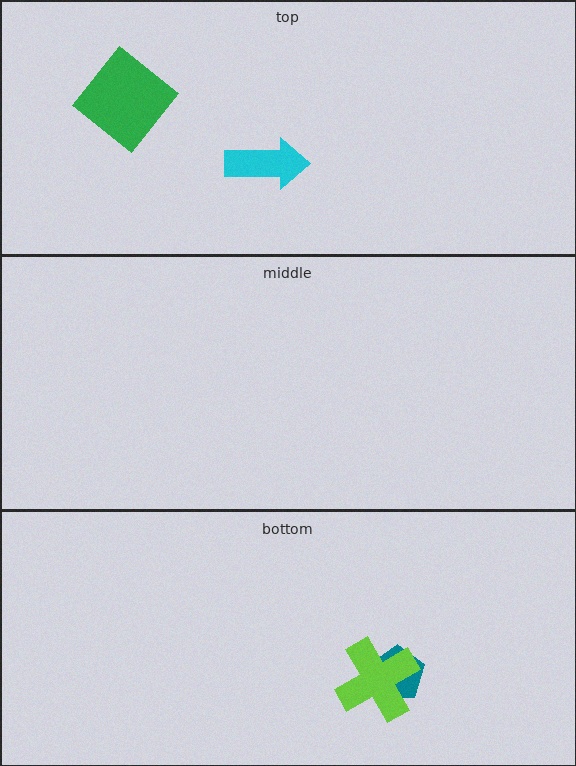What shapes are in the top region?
The cyan arrow, the green diamond.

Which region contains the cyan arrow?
The top region.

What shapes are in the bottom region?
The teal pentagon, the lime cross.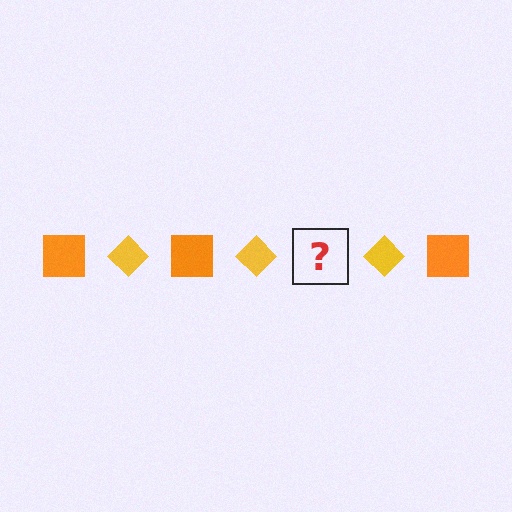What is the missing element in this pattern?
The missing element is an orange square.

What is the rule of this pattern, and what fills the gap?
The rule is that the pattern alternates between orange square and yellow diamond. The gap should be filled with an orange square.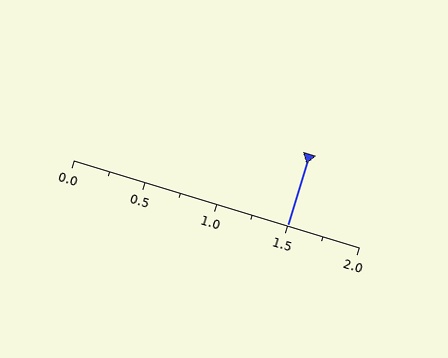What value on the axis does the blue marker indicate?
The marker indicates approximately 1.5.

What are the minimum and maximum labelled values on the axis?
The axis runs from 0.0 to 2.0.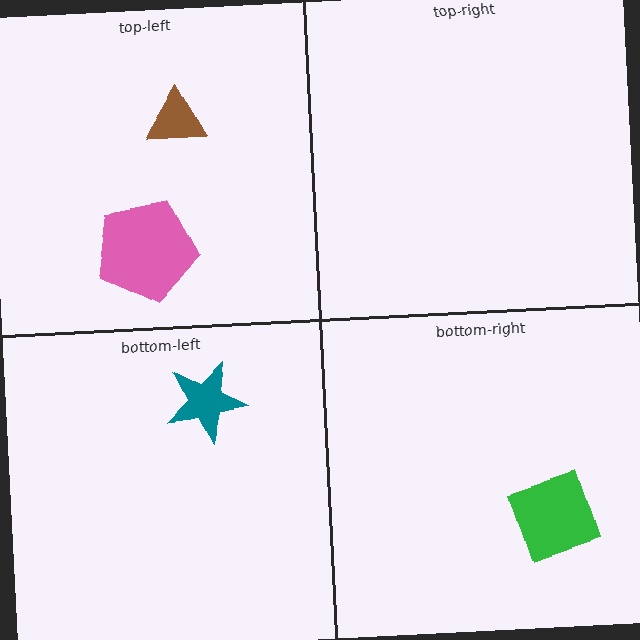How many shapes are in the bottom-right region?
1.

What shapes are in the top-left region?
The brown triangle, the pink pentagon.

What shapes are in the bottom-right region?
The green square.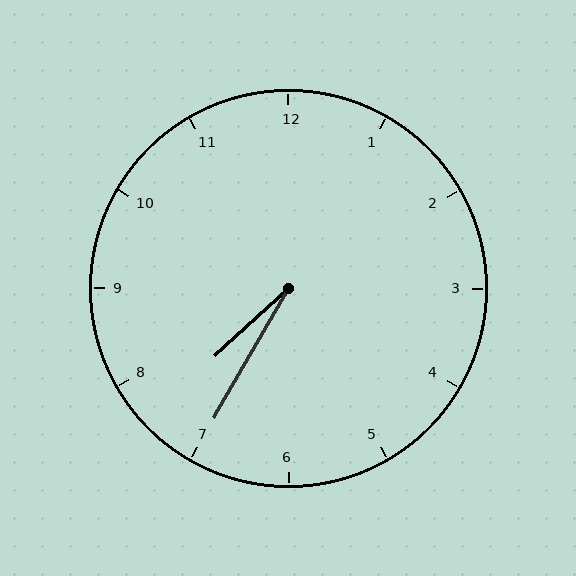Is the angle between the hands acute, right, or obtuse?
It is acute.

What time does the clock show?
7:35.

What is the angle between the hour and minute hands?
Approximately 18 degrees.